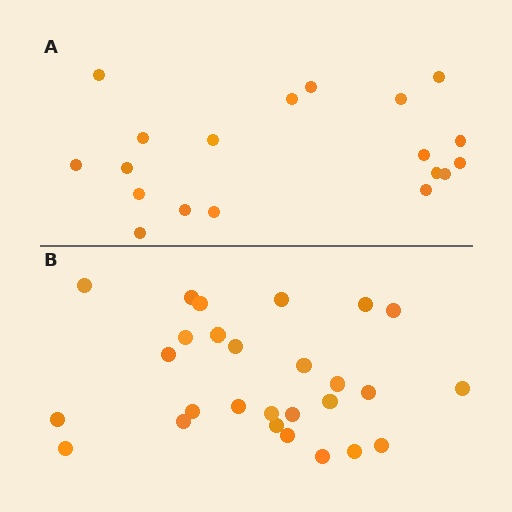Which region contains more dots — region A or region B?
Region B (the bottom region) has more dots.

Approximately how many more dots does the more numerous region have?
Region B has roughly 8 or so more dots than region A.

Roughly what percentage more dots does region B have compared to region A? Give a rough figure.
About 40% more.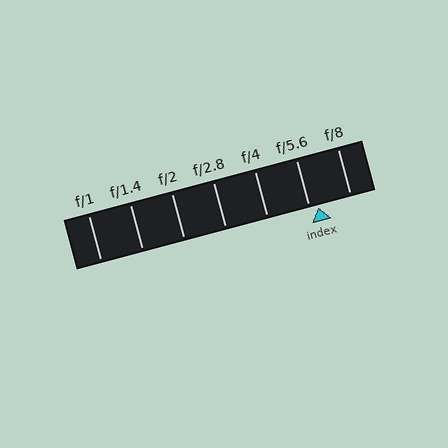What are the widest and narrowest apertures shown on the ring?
The widest aperture shown is f/1 and the narrowest is f/8.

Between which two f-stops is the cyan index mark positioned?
The index mark is between f/5.6 and f/8.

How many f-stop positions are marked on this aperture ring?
There are 7 f-stop positions marked.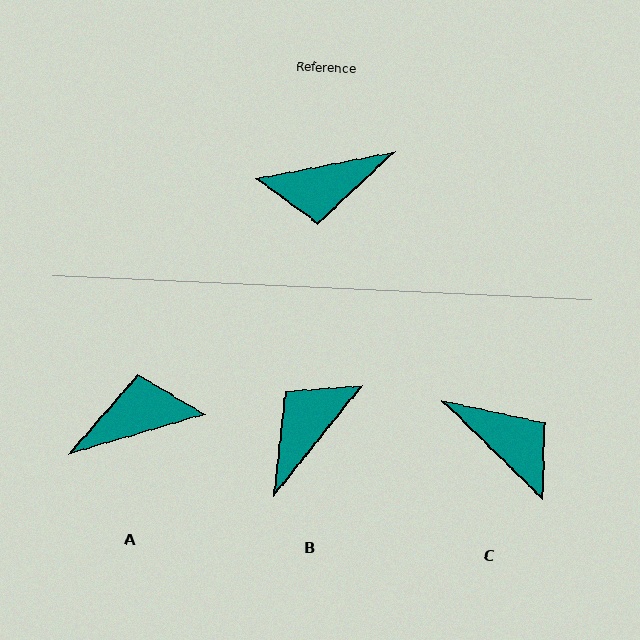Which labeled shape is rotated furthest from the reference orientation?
A, about 174 degrees away.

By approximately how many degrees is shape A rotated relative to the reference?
Approximately 174 degrees clockwise.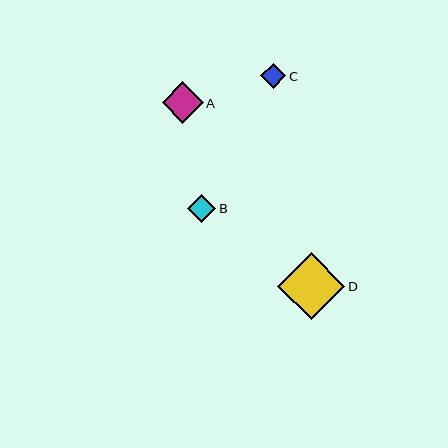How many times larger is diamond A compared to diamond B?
Diamond A is approximately 1.5 times the size of diamond B.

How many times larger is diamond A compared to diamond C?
Diamond A is approximately 1.7 times the size of diamond C.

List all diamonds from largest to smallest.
From largest to smallest: D, A, B, C.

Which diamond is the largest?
Diamond D is the largest with a size of approximately 67 pixels.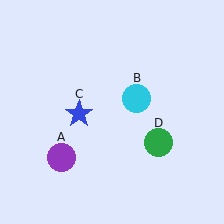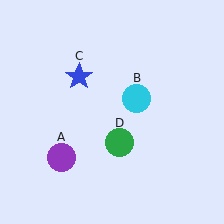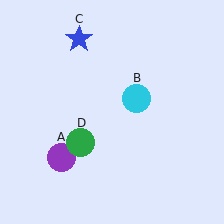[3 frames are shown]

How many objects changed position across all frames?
2 objects changed position: blue star (object C), green circle (object D).